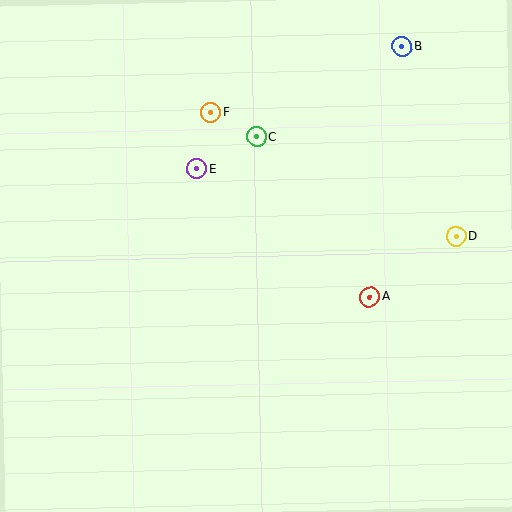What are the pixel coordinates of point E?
Point E is at (197, 169).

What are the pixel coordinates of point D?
Point D is at (456, 236).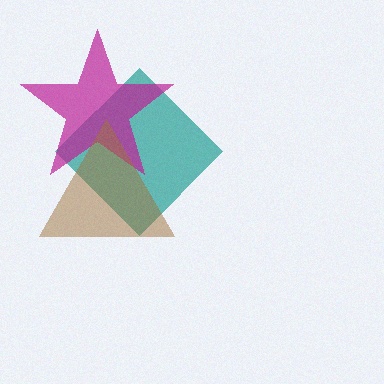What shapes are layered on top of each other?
The layered shapes are: a teal diamond, a magenta star, a brown triangle.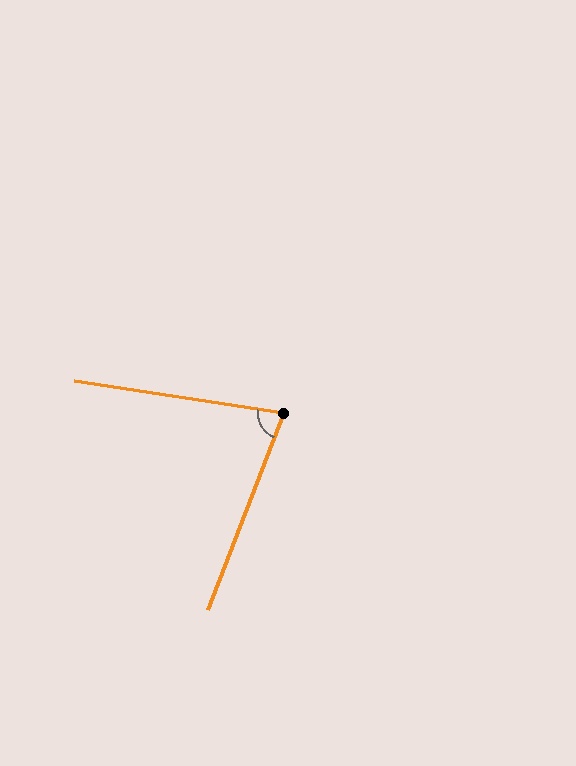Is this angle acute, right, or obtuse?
It is acute.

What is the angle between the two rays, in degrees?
Approximately 78 degrees.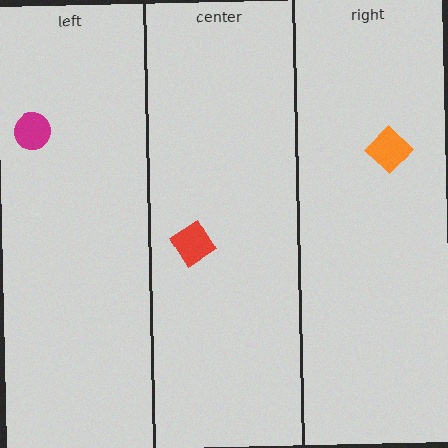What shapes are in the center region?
The red diamond.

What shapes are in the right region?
The orange diamond.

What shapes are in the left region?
The magenta circle.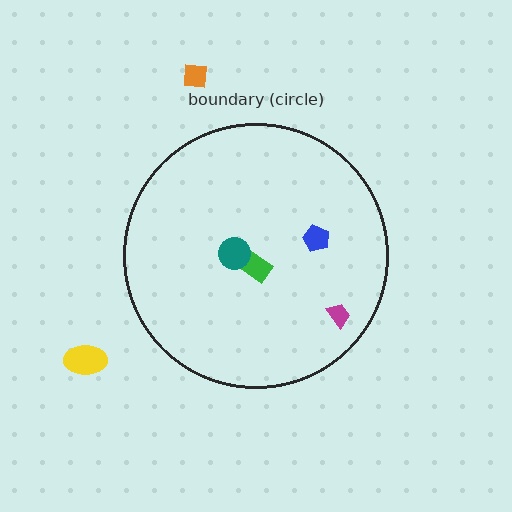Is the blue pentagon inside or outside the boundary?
Inside.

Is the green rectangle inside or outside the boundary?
Inside.